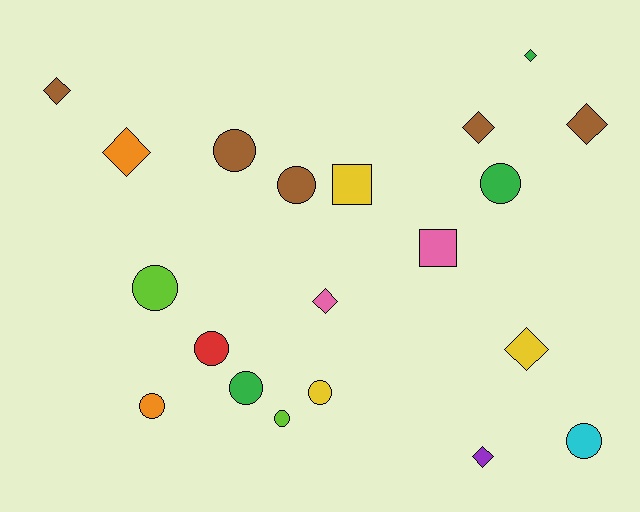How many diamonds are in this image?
There are 8 diamonds.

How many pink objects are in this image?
There are 2 pink objects.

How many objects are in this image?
There are 20 objects.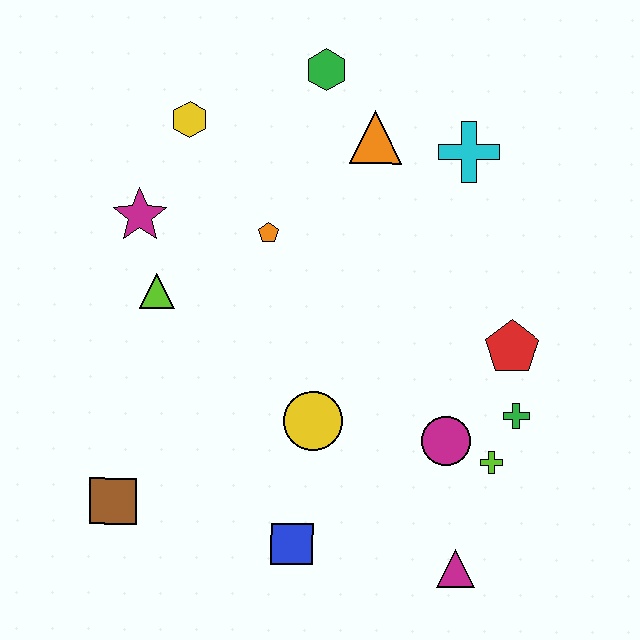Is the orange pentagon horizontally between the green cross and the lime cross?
No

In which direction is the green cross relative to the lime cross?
The green cross is above the lime cross.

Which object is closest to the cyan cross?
The orange triangle is closest to the cyan cross.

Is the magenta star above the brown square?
Yes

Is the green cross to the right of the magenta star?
Yes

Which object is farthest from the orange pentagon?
The magenta triangle is farthest from the orange pentagon.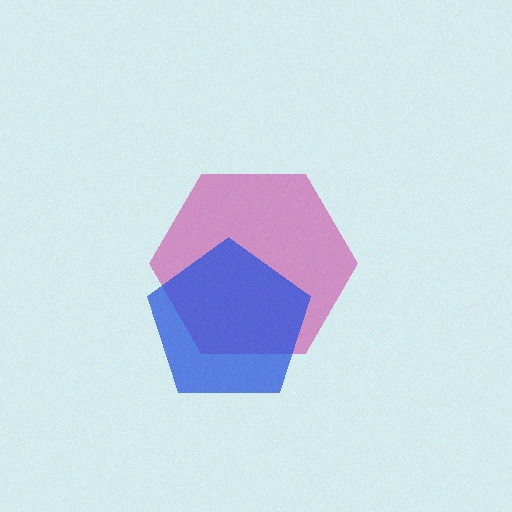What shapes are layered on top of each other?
The layered shapes are: a magenta hexagon, a blue pentagon.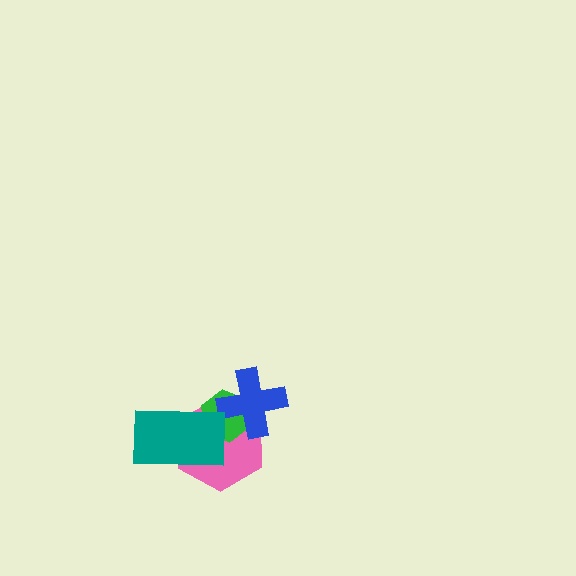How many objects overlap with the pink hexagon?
3 objects overlap with the pink hexagon.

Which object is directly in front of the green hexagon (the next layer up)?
The blue cross is directly in front of the green hexagon.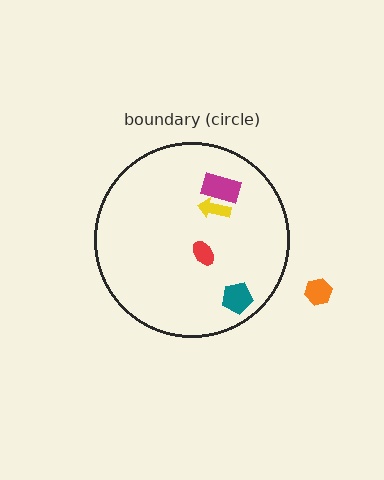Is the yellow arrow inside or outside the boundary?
Inside.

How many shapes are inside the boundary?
4 inside, 1 outside.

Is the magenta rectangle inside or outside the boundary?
Inside.